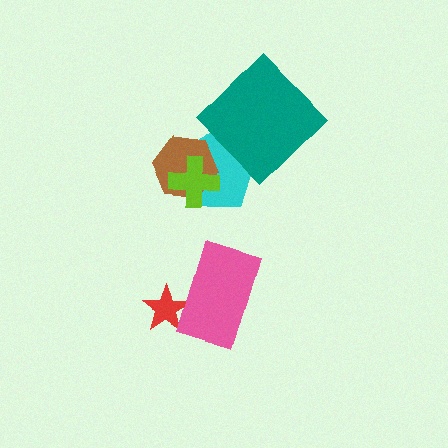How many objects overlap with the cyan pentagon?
3 objects overlap with the cyan pentagon.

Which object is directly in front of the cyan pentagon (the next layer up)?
The brown hexagon is directly in front of the cyan pentagon.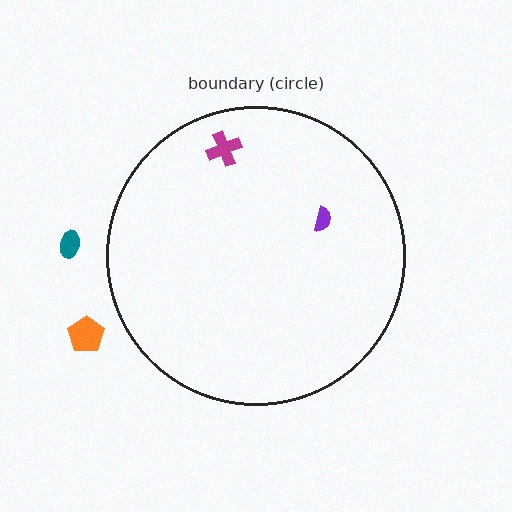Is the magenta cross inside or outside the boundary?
Inside.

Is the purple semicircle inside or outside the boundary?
Inside.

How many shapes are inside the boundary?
2 inside, 2 outside.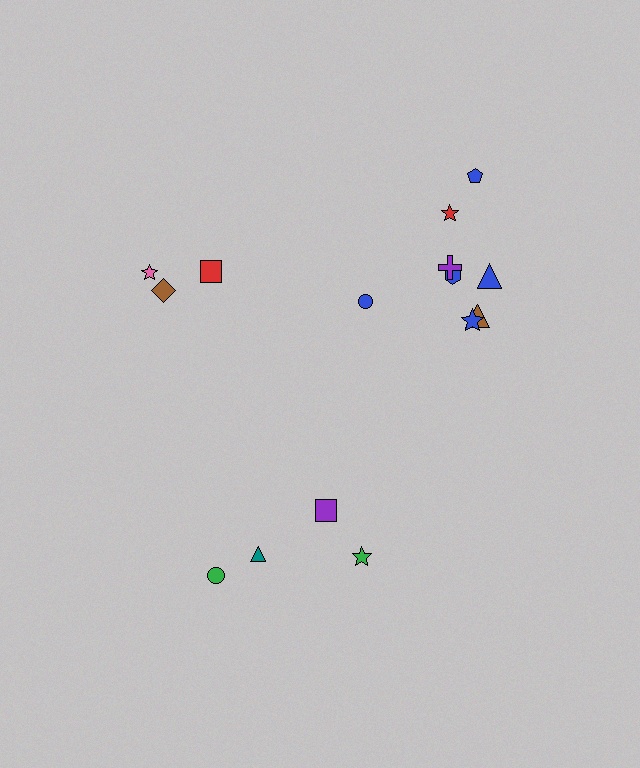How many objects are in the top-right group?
There are 8 objects.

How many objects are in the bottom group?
There are 4 objects.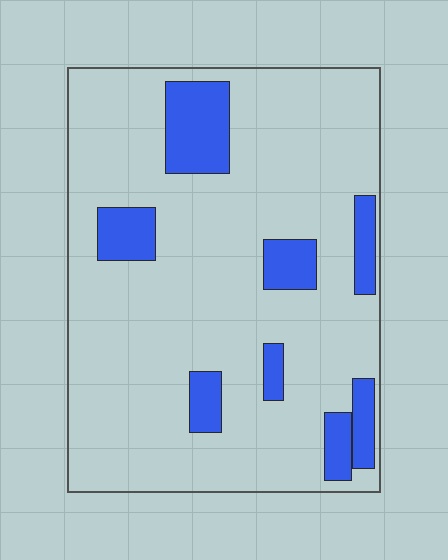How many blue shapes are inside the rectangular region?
8.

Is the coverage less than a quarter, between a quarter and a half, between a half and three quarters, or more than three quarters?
Less than a quarter.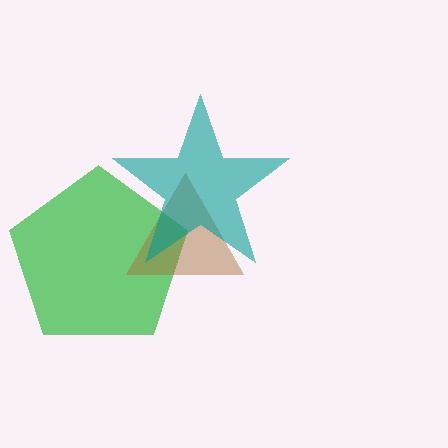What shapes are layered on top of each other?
The layered shapes are: a green pentagon, a brown triangle, a teal star.